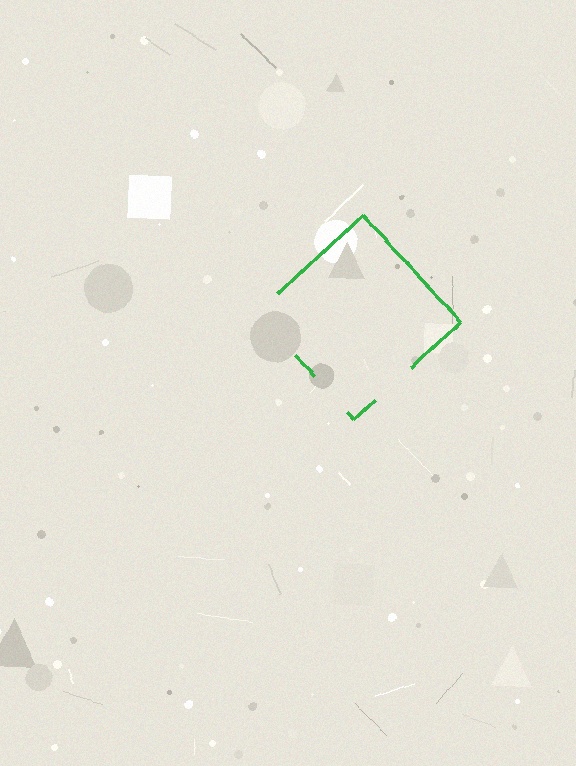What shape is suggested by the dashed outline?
The dashed outline suggests a diamond.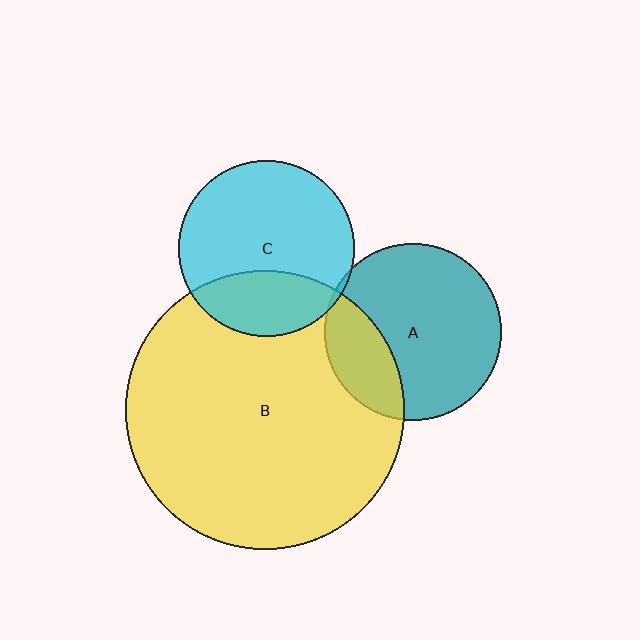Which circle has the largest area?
Circle B (yellow).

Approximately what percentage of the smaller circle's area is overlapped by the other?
Approximately 5%.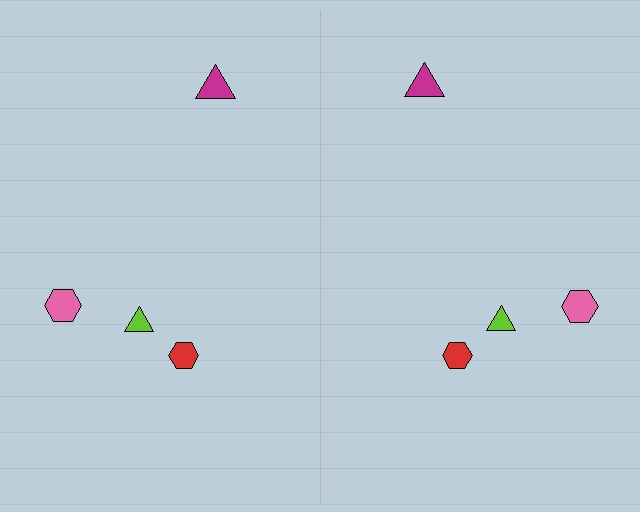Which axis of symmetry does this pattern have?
The pattern has a vertical axis of symmetry running through the center of the image.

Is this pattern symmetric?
Yes, this pattern has bilateral (reflection) symmetry.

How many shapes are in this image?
There are 8 shapes in this image.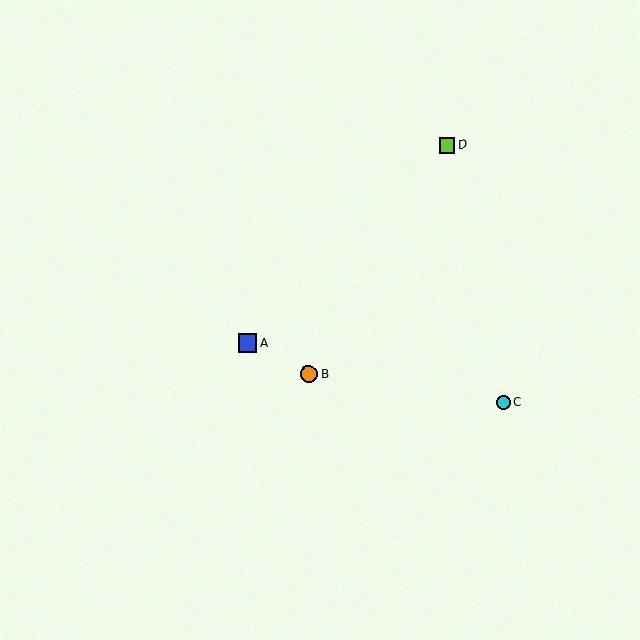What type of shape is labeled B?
Shape B is an orange circle.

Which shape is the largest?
The blue square (labeled A) is the largest.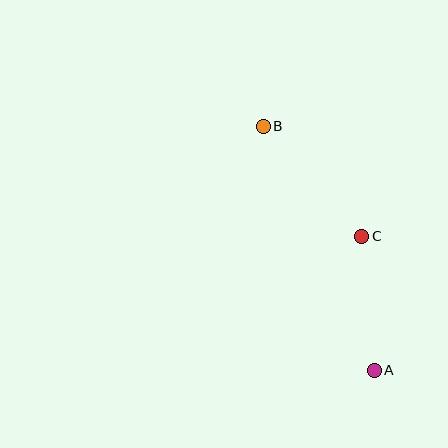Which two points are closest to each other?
Points A and C are closest to each other.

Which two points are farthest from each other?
Points A and B are farthest from each other.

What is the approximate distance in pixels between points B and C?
The distance between B and C is approximately 148 pixels.